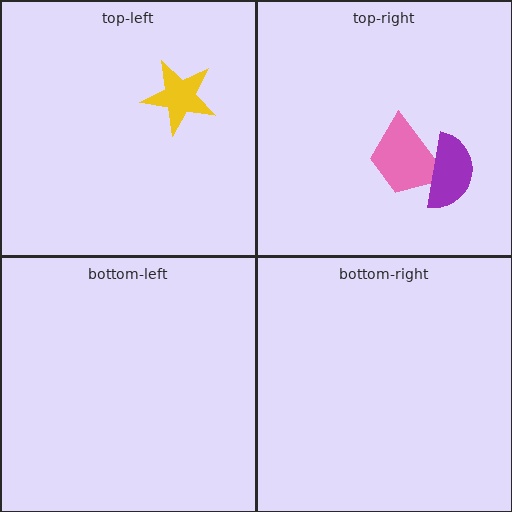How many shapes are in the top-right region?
2.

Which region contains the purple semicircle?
The top-right region.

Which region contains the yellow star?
The top-left region.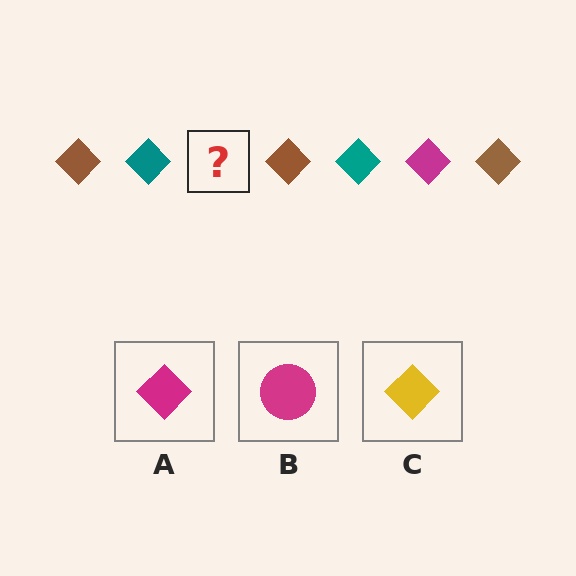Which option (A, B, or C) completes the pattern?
A.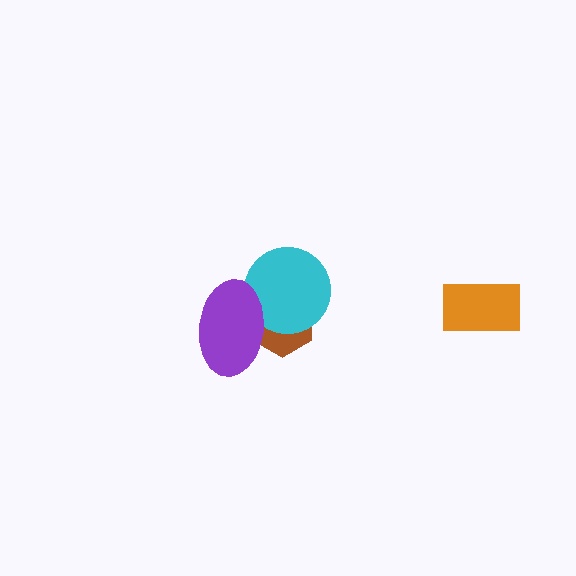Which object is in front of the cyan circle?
The purple ellipse is in front of the cyan circle.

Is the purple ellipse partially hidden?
No, no other shape covers it.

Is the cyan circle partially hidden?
Yes, it is partially covered by another shape.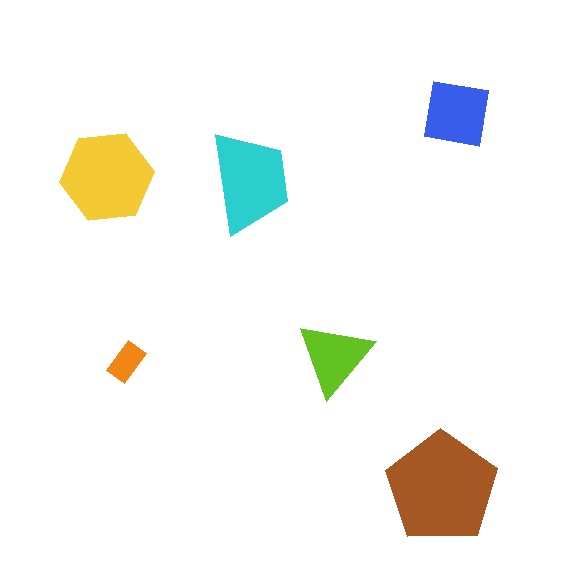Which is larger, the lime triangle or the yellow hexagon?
The yellow hexagon.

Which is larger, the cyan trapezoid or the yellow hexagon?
The yellow hexagon.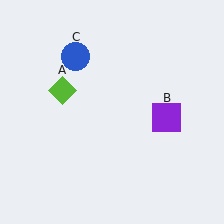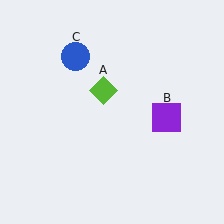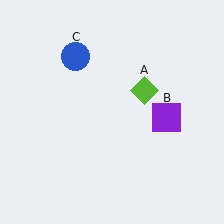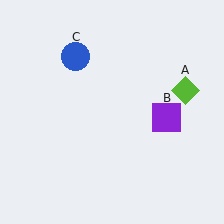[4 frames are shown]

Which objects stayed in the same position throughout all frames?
Purple square (object B) and blue circle (object C) remained stationary.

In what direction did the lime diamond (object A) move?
The lime diamond (object A) moved right.